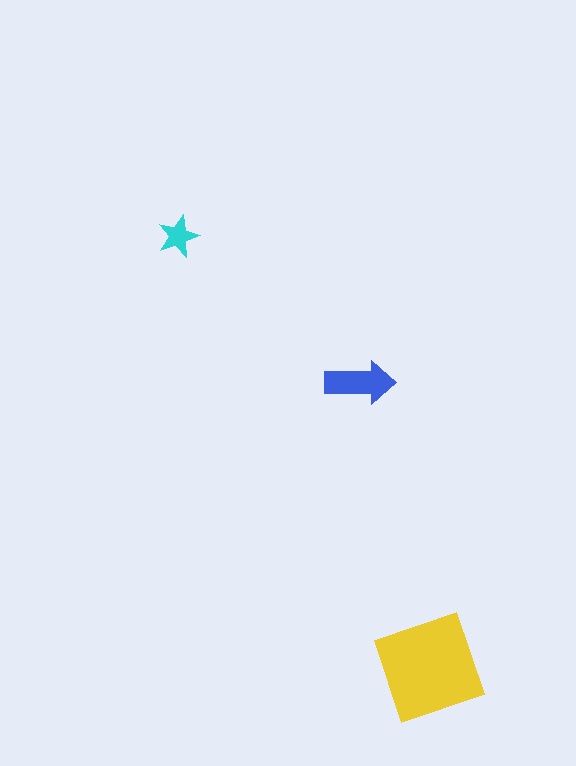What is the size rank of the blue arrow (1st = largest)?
2nd.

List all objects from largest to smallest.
The yellow diamond, the blue arrow, the cyan star.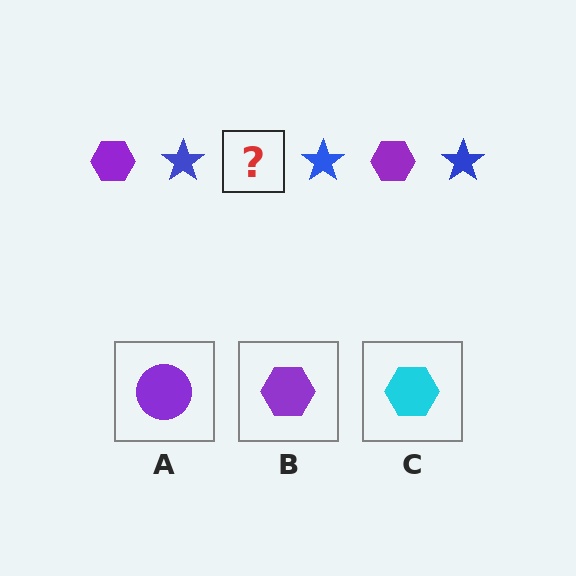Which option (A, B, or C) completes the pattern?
B.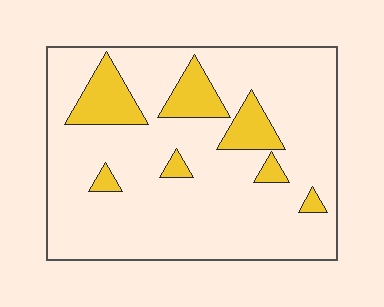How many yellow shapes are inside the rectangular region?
7.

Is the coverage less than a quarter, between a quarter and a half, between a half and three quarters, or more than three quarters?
Less than a quarter.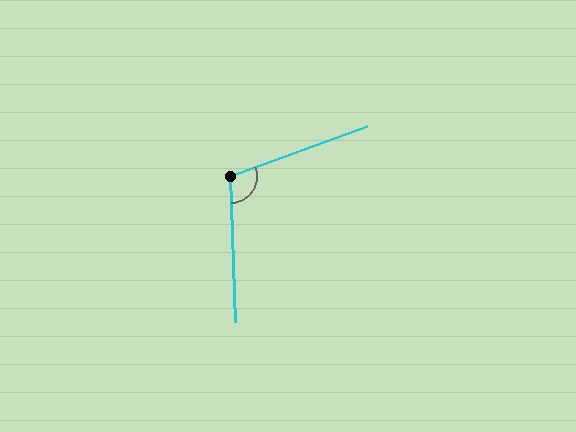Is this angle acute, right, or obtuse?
It is obtuse.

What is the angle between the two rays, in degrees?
Approximately 108 degrees.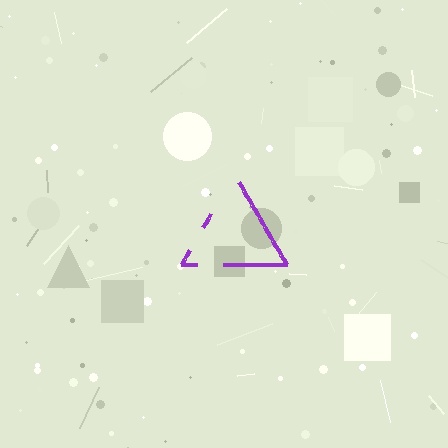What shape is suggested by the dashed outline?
The dashed outline suggests a triangle.